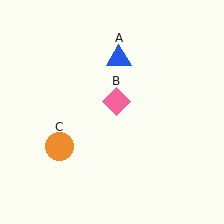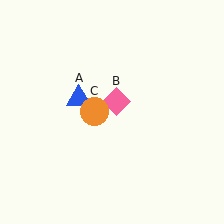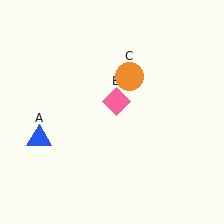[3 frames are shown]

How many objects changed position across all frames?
2 objects changed position: blue triangle (object A), orange circle (object C).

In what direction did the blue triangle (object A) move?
The blue triangle (object A) moved down and to the left.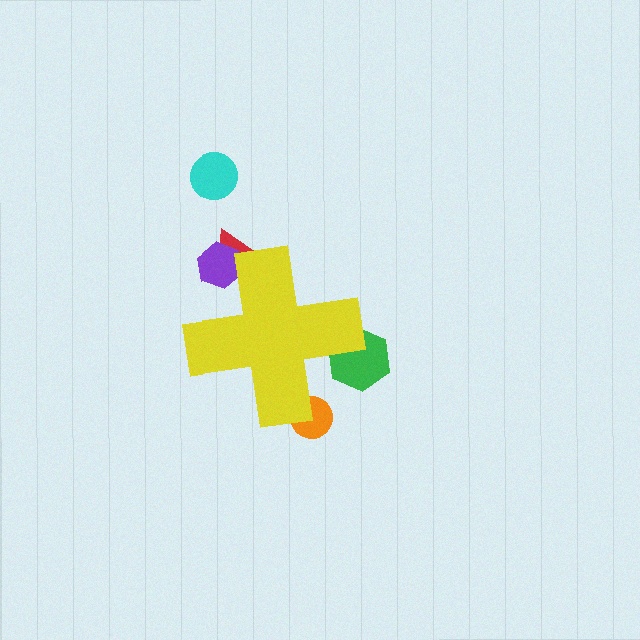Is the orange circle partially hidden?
Yes, the orange circle is partially hidden behind the yellow cross.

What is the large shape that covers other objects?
A yellow cross.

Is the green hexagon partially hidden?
Yes, the green hexagon is partially hidden behind the yellow cross.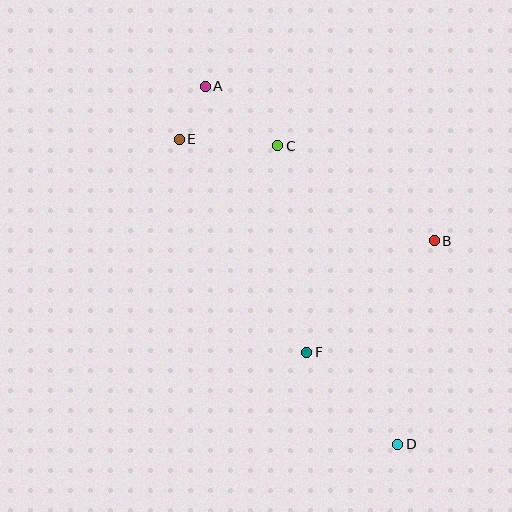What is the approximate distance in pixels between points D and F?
The distance between D and F is approximately 130 pixels.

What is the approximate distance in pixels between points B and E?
The distance between B and E is approximately 274 pixels.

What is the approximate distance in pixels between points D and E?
The distance between D and E is approximately 376 pixels.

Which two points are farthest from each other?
Points A and D are farthest from each other.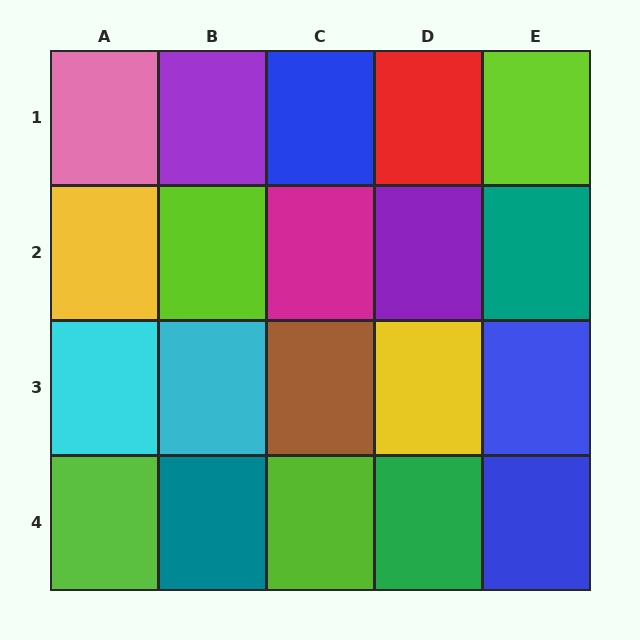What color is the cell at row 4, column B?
Teal.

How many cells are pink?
1 cell is pink.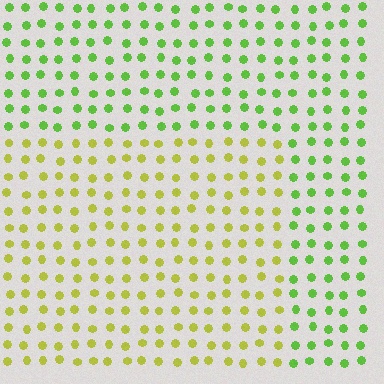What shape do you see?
I see a rectangle.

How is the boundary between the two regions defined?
The boundary is defined purely by a slight shift in hue (about 39 degrees). Spacing, size, and orientation are identical on both sides.